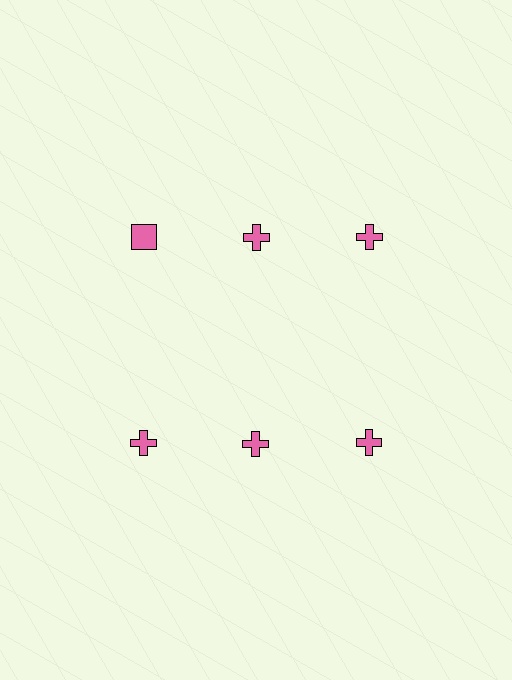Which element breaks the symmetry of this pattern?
The pink square in the top row, leftmost column breaks the symmetry. All other shapes are pink crosses.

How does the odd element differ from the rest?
It has a different shape: square instead of cross.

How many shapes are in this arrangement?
There are 6 shapes arranged in a grid pattern.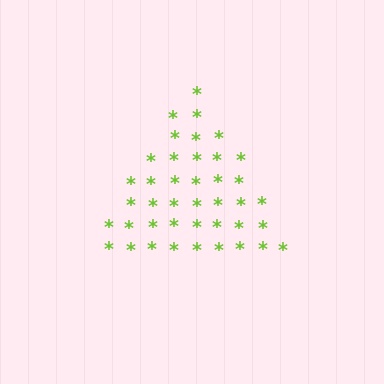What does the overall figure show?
The overall figure shows a triangle.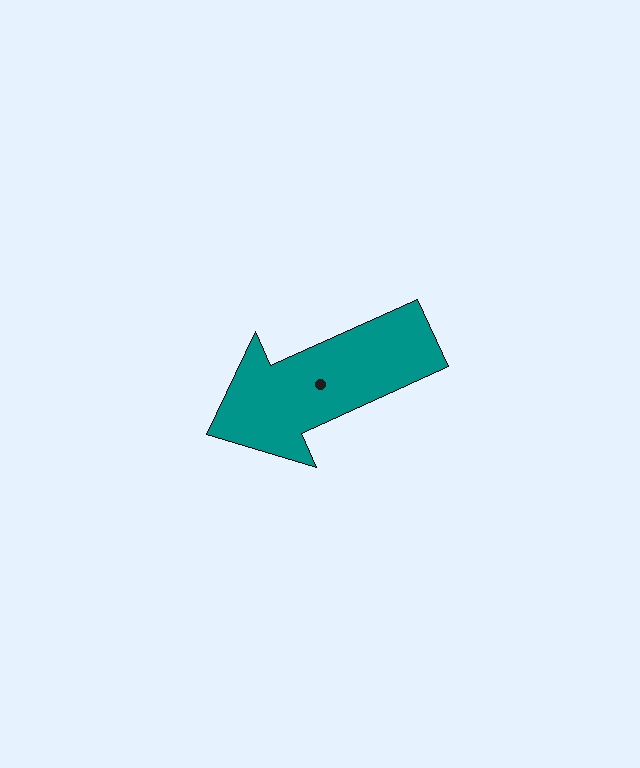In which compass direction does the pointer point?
Southwest.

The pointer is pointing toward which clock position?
Roughly 8 o'clock.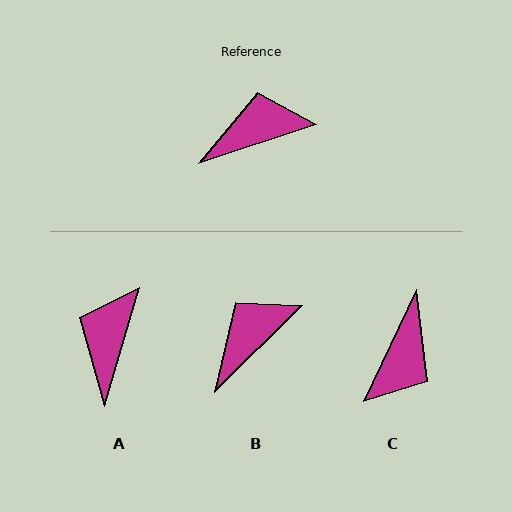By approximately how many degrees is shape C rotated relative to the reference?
Approximately 134 degrees clockwise.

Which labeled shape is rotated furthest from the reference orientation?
C, about 134 degrees away.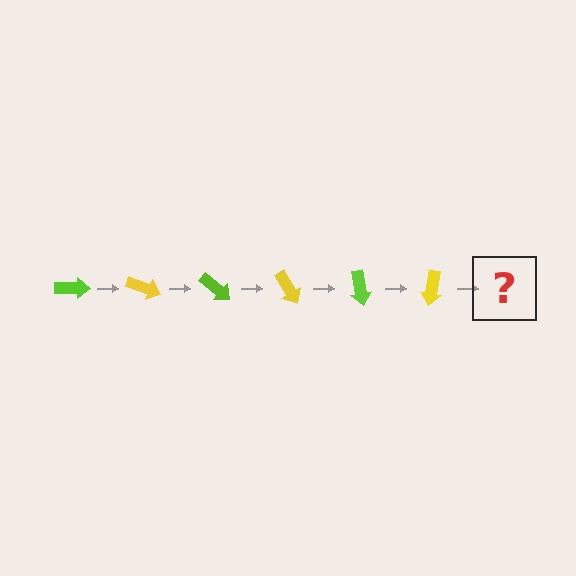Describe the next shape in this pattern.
It should be a lime arrow, rotated 120 degrees from the start.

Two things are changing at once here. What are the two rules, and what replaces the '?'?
The two rules are that it rotates 20 degrees each step and the color cycles through lime and yellow. The '?' should be a lime arrow, rotated 120 degrees from the start.